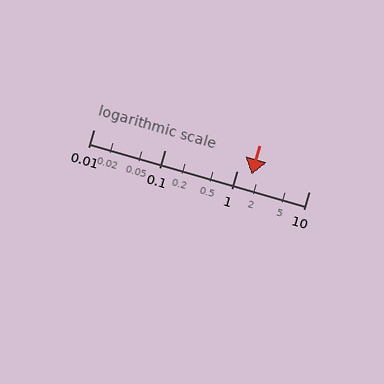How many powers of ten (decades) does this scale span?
The scale spans 3 decades, from 0.01 to 10.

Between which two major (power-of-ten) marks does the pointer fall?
The pointer is between 1 and 10.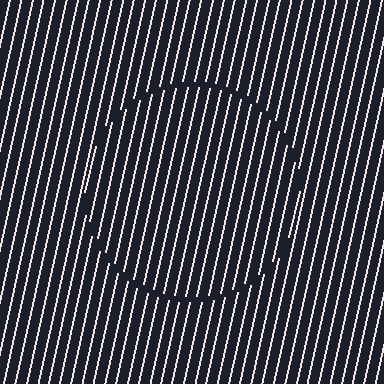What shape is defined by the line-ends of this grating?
An illusory circle. The interior of the shape contains the same grating, shifted by half a period — the contour is defined by the phase discontinuity where line-ends from the inner and outer gratings abut.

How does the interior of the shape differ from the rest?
The interior of the shape contains the same grating, shifted by half a period — the contour is defined by the phase discontinuity where line-ends from the inner and outer gratings abut.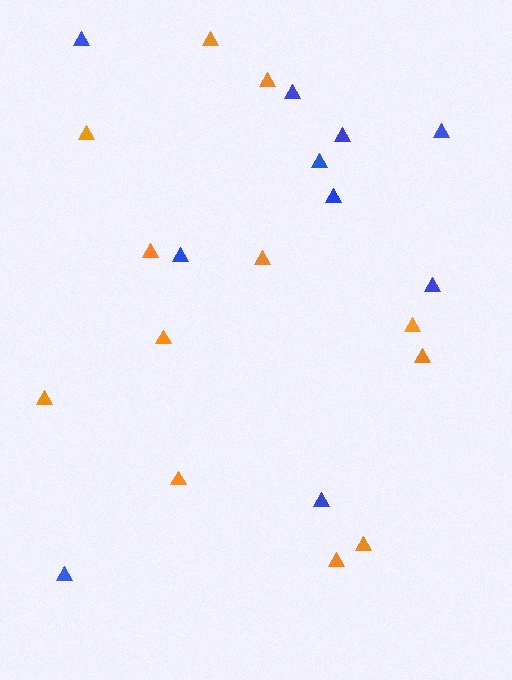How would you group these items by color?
There are 2 groups: one group of blue triangles (10) and one group of orange triangles (12).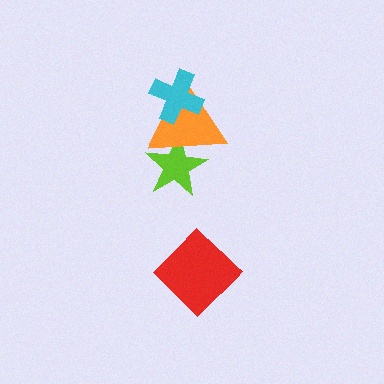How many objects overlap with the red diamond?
0 objects overlap with the red diamond.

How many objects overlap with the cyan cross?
1 object overlaps with the cyan cross.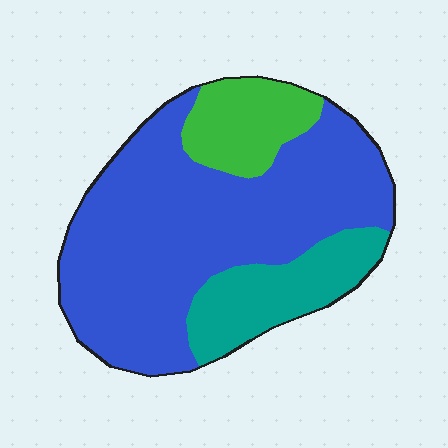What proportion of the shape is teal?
Teal takes up about one sixth (1/6) of the shape.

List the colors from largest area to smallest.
From largest to smallest: blue, teal, green.